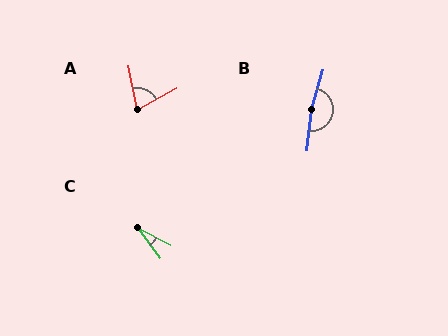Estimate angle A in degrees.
Approximately 73 degrees.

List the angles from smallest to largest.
C (26°), A (73°), B (170°).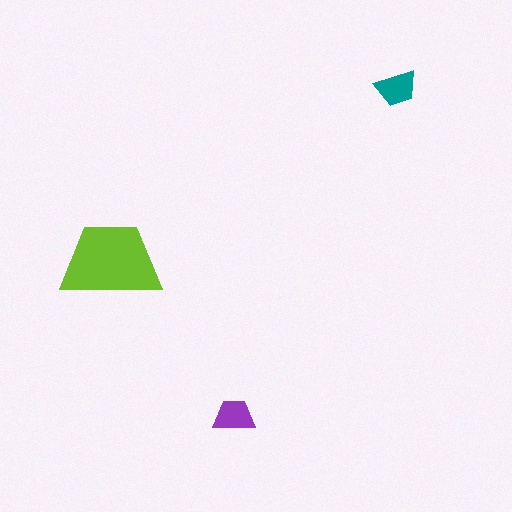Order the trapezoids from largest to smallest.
the lime one, the teal one, the purple one.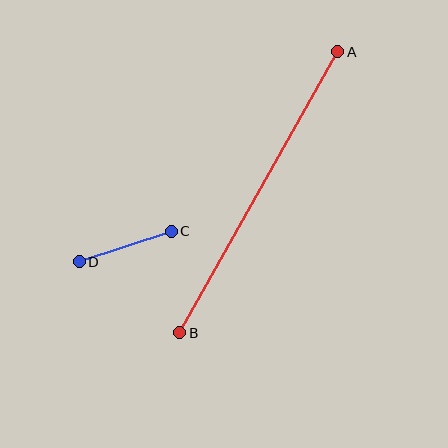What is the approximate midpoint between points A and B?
The midpoint is at approximately (259, 192) pixels.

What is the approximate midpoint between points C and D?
The midpoint is at approximately (125, 246) pixels.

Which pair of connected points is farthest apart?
Points A and B are farthest apart.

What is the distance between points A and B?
The distance is approximately 323 pixels.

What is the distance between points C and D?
The distance is approximately 97 pixels.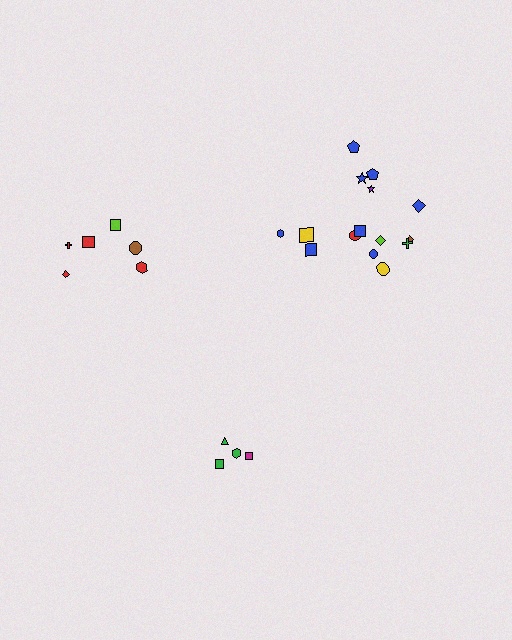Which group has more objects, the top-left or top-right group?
The top-right group.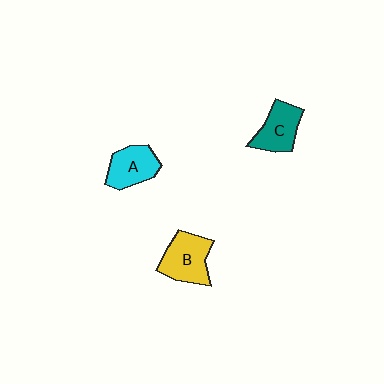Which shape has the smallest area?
Shape C (teal).